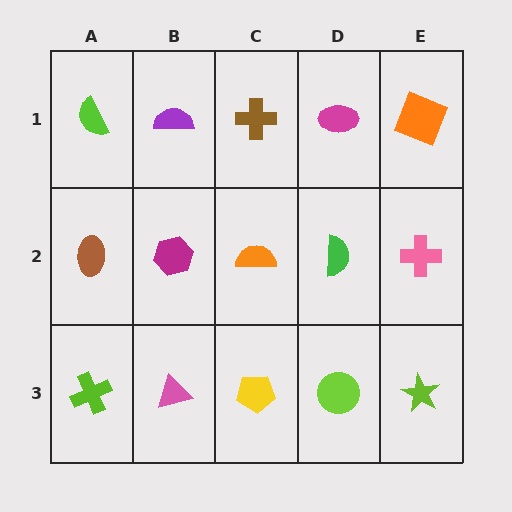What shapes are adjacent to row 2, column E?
An orange square (row 1, column E), a lime star (row 3, column E), a green semicircle (row 2, column D).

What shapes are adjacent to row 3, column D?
A green semicircle (row 2, column D), a yellow pentagon (row 3, column C), a lime star (row 3, column E).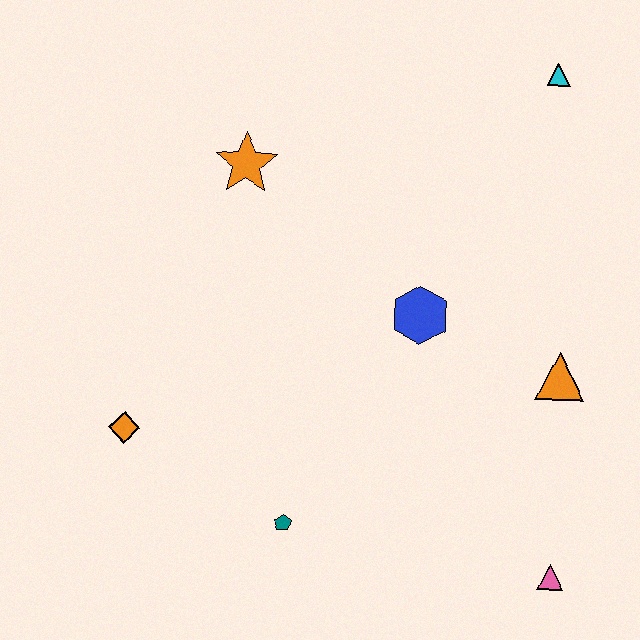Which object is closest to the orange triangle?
The blue hexagon is closest to the orange triangle.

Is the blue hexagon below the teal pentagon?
No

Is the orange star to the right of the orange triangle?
No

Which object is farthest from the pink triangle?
The orange star is farthest from the pink triangle.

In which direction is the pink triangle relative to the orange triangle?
The pink triangle is below the orange triangle.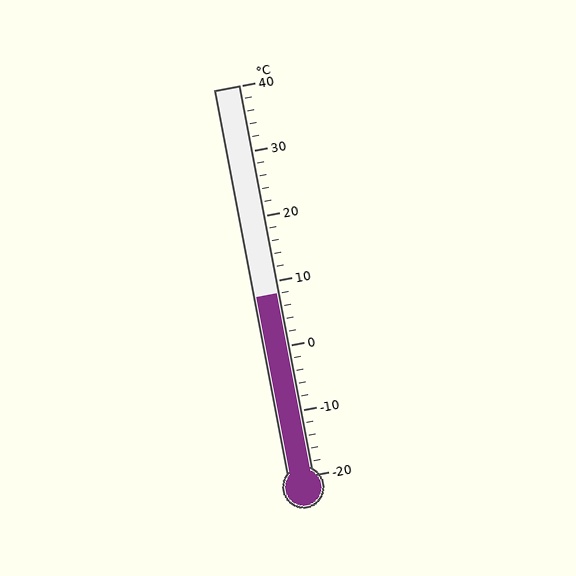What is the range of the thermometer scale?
The thermometer scale ranges from -20°C to 40°C.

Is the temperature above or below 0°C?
The temperature is above 0°C.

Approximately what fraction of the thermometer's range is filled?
The thermometer is filled to approximately 45% of its range.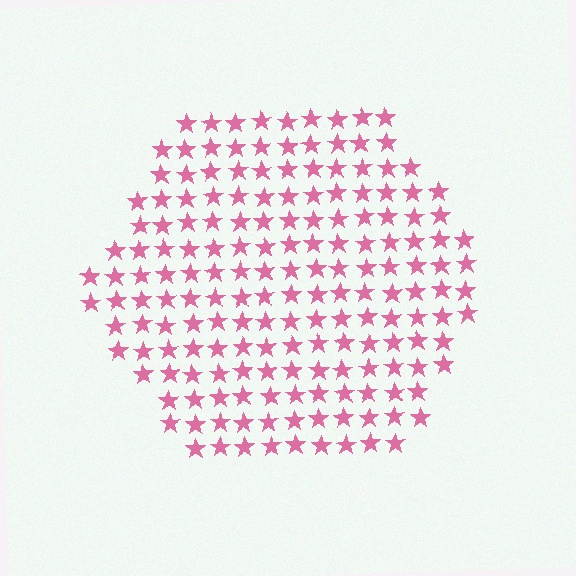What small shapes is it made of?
It is made of small stars.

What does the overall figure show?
The overall figure shows a hexagon.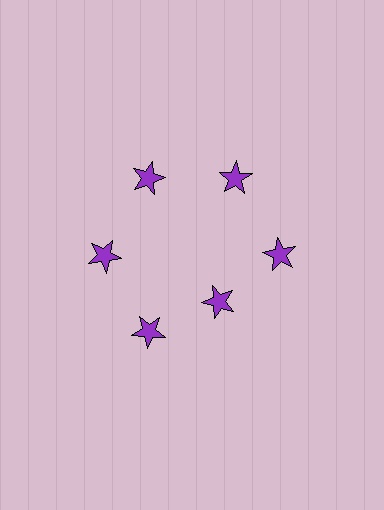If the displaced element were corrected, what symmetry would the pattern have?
It would have 6-fold rotational symmetry — the pattern would map onto itself every 60 degrees.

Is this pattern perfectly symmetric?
No. The 6 purple stars are arranged in a ring, but one element near the 5 o'clock position is pulled inward toward the center, breaking the 6-fold rotational symmetry.